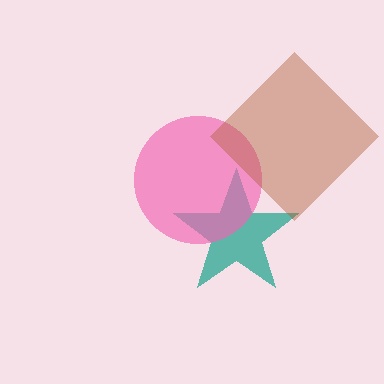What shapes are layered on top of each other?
The layered shapes are: a teal star, a pink circle, a brown diamond.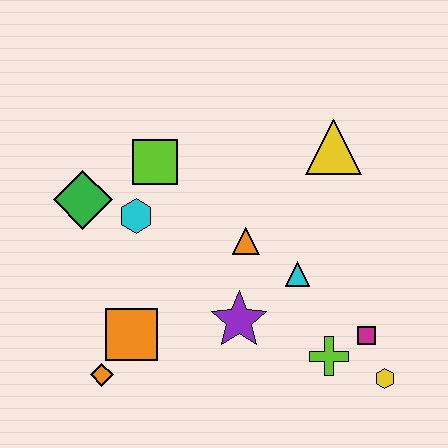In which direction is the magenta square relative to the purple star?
The magenta square is to the right of the purple star.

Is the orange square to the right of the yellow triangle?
No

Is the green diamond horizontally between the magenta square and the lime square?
No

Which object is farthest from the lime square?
The yellow hexagon is farthest from the lime square.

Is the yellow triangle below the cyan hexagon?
No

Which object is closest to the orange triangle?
The cyan triangle is closest to the orange triangle.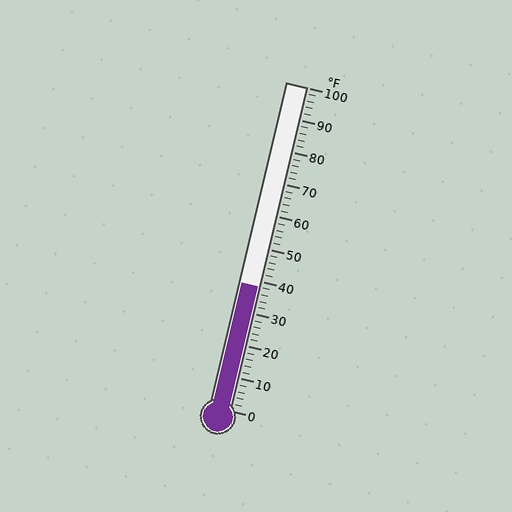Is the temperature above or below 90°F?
The temperature is below 90°F.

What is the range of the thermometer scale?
The thermometer scale ranges from 0°F to 100°F.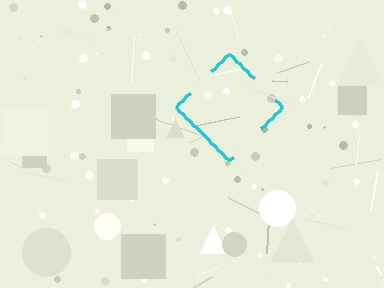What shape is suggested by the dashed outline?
The dashed outline suggests a diamond.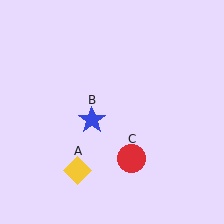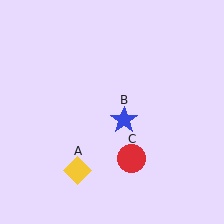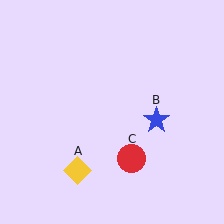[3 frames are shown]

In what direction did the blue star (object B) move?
The blue star (object B) moved right.